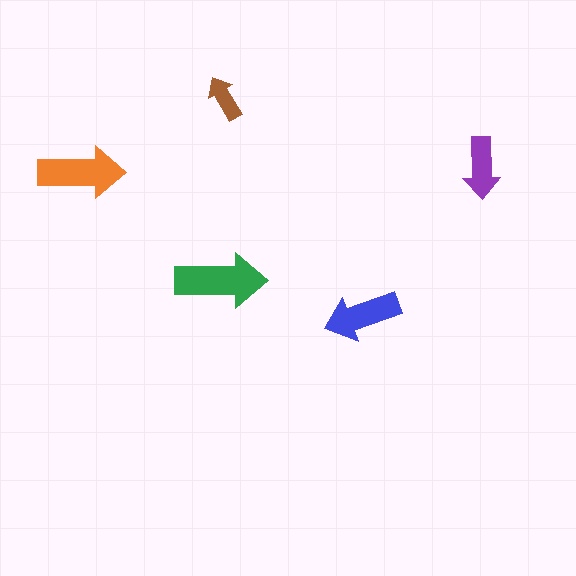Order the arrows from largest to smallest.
the green one, the orange one, the blue one, the purple one, the brown one.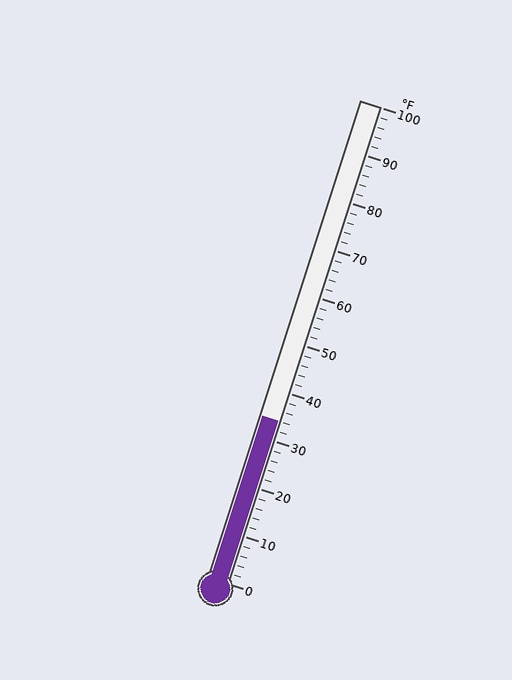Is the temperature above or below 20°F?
The temperature is above 20°F.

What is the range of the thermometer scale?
The thermometer scale ranges from 0°F to 100°F.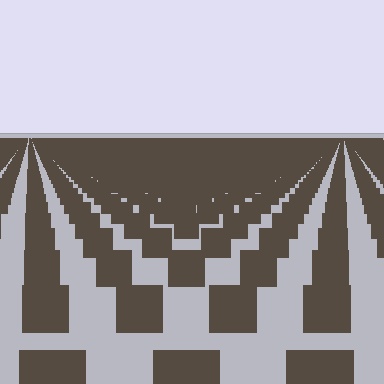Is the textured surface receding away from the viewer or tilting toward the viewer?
The surface is receding away from the viewer. Texture elements get smaller and denser toward the top.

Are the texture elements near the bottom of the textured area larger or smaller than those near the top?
Larger. Near the bottom, elements are closer to the viewer and appear at a bigger on-screen size.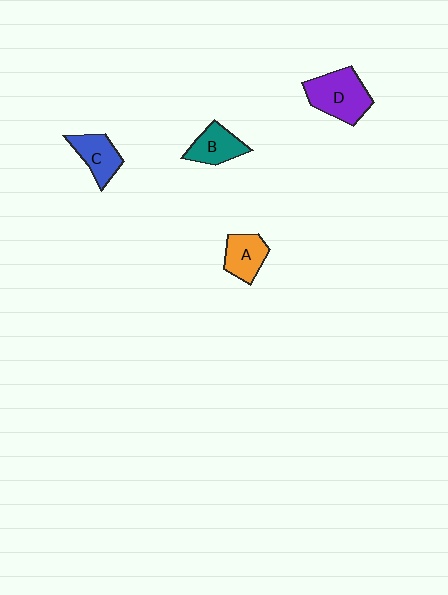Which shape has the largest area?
Shape D (purple).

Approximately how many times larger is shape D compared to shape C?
Approximately 1.5 times.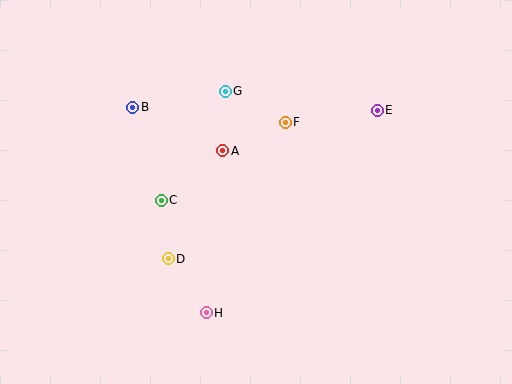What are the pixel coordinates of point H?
Point H is at (206, 313).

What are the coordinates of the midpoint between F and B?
The midpoint between F and B is at (209, 115).